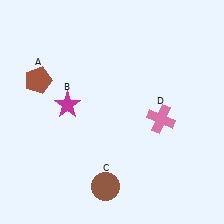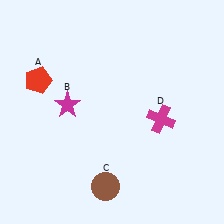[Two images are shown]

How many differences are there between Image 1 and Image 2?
There are 2 differences between the two images.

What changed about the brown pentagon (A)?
In Image 1, A is brown. In Image 2, it changed to red.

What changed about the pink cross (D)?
In Image 1, D is pink. In Image 2, it changed to magenta.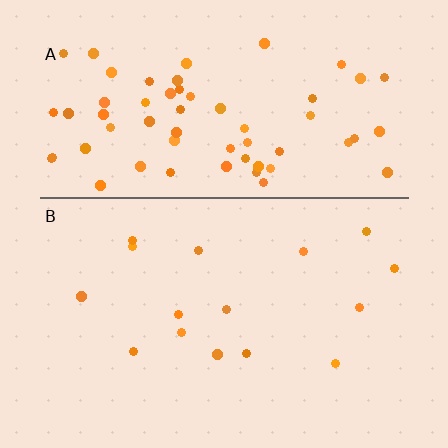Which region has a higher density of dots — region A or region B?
A (the top).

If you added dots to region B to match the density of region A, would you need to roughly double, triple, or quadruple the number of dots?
Approximately quadruple.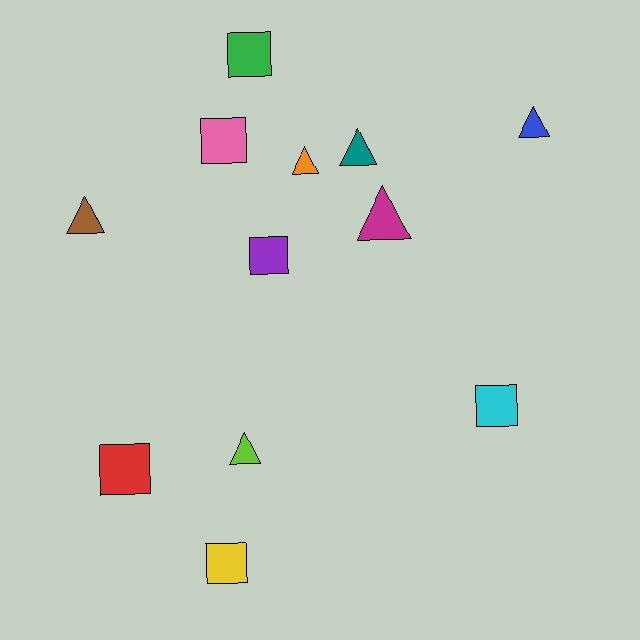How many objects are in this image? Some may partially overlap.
There are 12 objects.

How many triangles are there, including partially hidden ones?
There are 6 triangles.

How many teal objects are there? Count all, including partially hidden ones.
There is 1 teal object.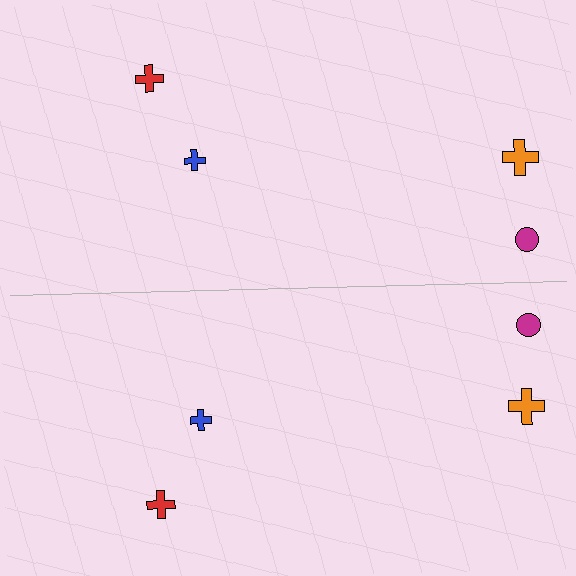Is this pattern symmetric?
Yes, this pattern has bilateral (reflection) symmetry.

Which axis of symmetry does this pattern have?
The pattern has a horizontal axis of symmetry running through the center of the image.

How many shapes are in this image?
There are 8 shapes in this image.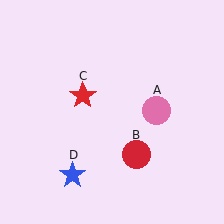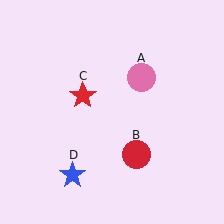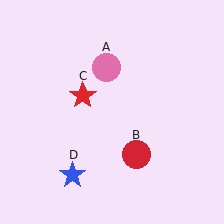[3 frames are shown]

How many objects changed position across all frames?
1 object changed position: pink circle (object A).